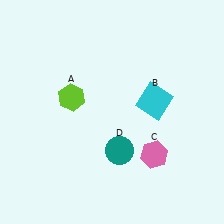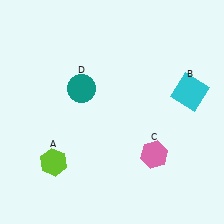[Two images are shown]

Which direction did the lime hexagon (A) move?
The lime hexagon (A) moved down.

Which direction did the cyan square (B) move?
The cyan square (B) moved right.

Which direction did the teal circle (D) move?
The teal circle (D) moved up.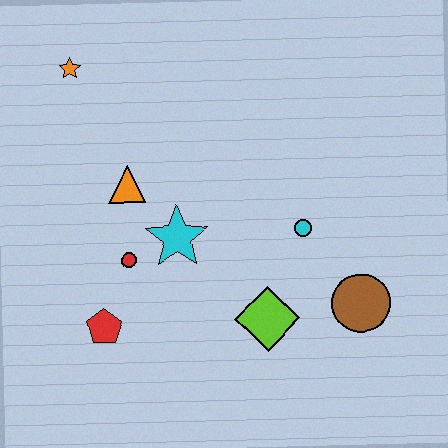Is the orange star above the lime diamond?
Yes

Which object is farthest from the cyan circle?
The orange star is farthest from the cyan circle.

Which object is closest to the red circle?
The cyan star is closest to the red circle.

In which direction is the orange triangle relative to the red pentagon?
The orange triangle is above the red pentagon.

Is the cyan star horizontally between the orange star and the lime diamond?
Yes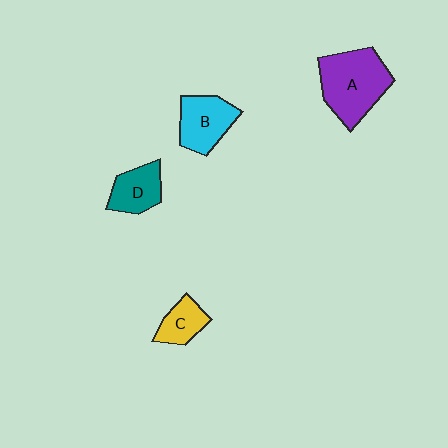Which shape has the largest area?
Shape A (purple).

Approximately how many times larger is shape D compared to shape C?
Approximately 1.2 times.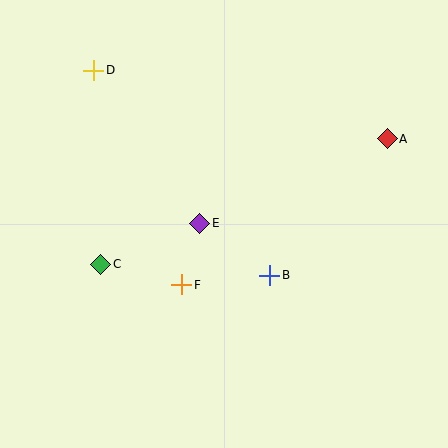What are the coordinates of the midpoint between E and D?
The midpoint between E and D is at (147, 147).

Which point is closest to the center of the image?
Point E at (200, 223) is closest to the center.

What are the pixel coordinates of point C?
Point C is at (101, 264).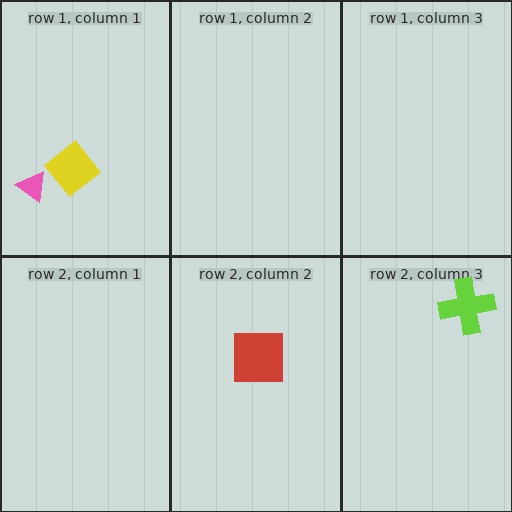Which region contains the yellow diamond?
The row 1, column 1 region.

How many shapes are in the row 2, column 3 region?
1.